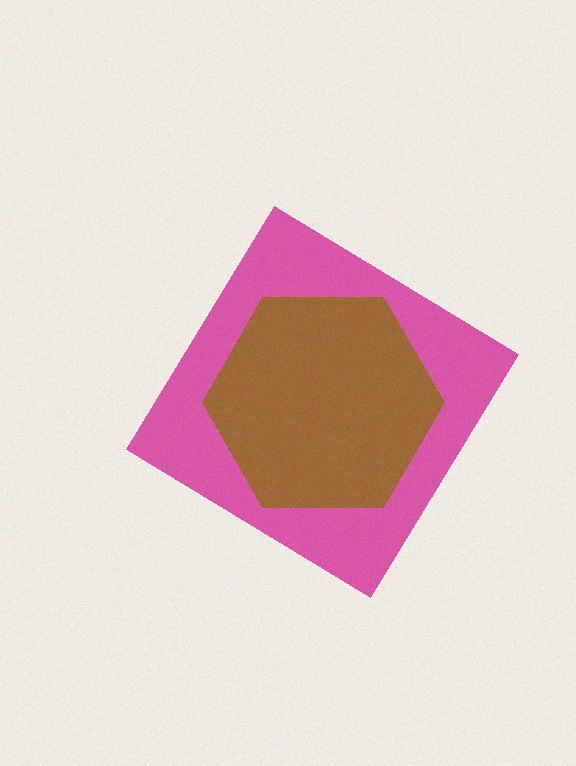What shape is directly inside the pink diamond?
The brown hexagon.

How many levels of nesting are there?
2.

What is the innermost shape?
The brown hexagon.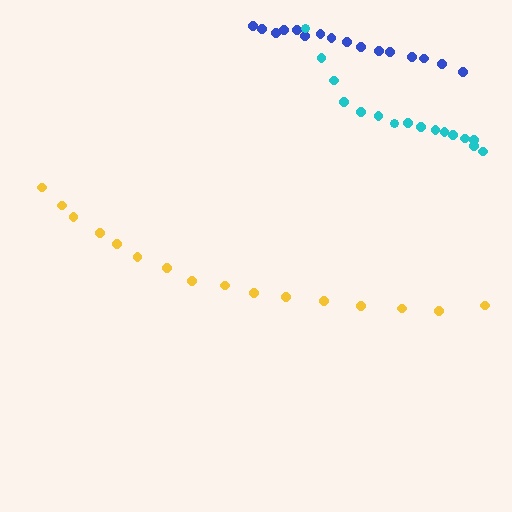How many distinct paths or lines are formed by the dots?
There are 3 distinct paths.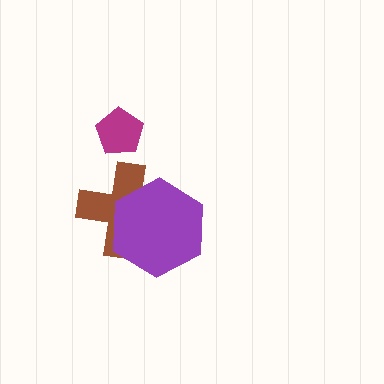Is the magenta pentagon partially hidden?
No, no other shape covers it.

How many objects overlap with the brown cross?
1 object overlaps with the brown cross.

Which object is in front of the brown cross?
The purple hexagon is in front of the brown cross.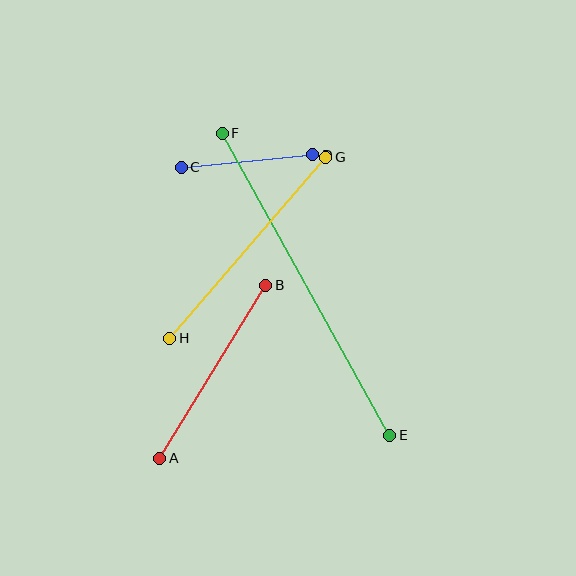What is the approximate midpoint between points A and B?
The midpoint is at approximately (213, 372) pixels.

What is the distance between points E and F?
The distance is approximately 345 pixels.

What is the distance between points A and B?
The distance is approximately 203 pixels.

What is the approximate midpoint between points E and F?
The midpoint is at approximately (306, 284) pixels.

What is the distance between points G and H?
The distance is approximately 239 pixels.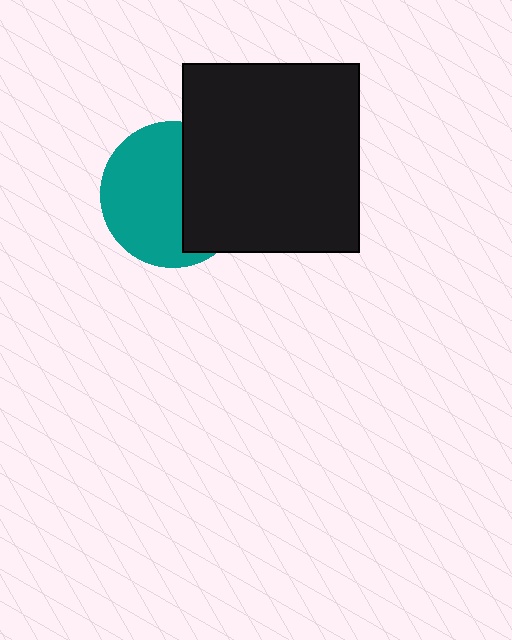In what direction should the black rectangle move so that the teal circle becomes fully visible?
The black rectangle should move right. That is the shortest direction to clear the overlap and leave the teal circle fully visible.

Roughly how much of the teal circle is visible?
About half of it is visible (roughly 59%).